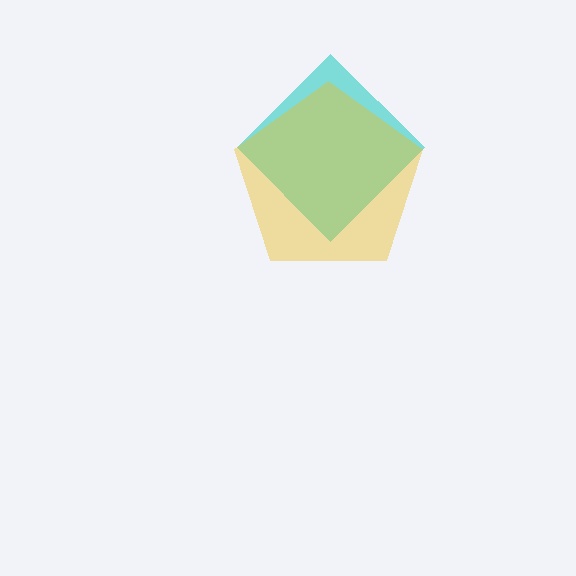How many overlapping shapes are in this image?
There are 2 overlapping shapes in the image.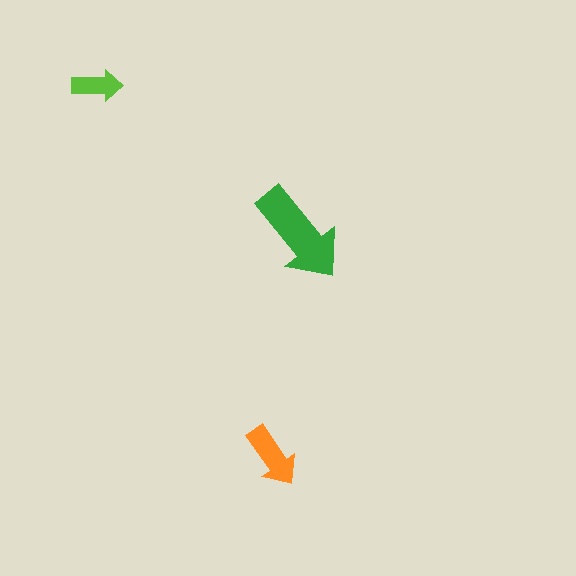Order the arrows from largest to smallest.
the green one, the orange one, the lime one.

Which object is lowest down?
The orange arrow is bottommost.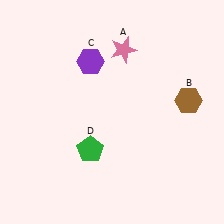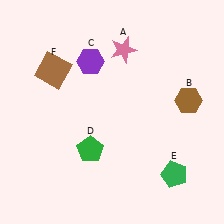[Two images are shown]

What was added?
A green pentagon (E), a brown square (F) were added in Image 2.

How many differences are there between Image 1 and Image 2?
There are 2 differences between the two images.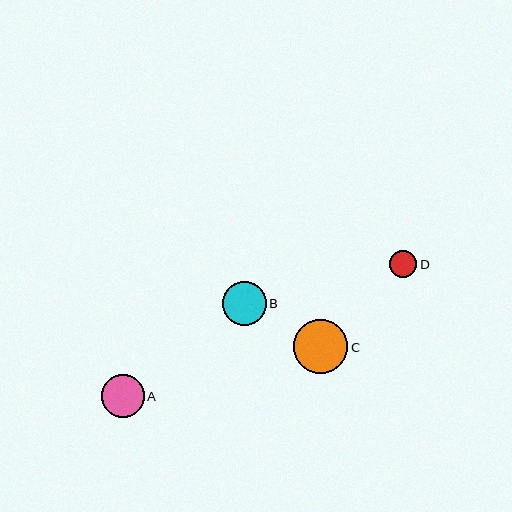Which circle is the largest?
Circle C is the largest with a size of approximately 54 pixels.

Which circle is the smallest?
Circle D is the smallest with a size of approximately 27 pixels.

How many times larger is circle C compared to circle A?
Circle C is approximately 1.3 times the size of circle A.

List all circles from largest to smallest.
From largest to smallest: C, B, A, D.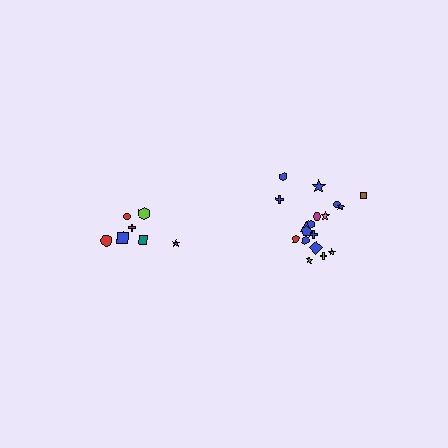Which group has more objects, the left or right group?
The right group.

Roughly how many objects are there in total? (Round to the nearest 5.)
Roughly 25 objects in total.